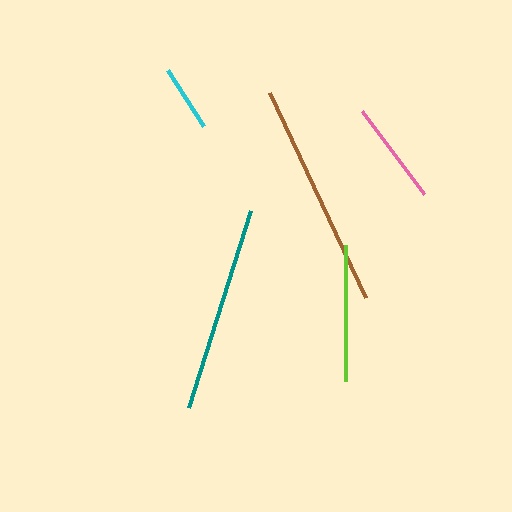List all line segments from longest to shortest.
From longest to shortest: brown, teal, lime, pink, cyan.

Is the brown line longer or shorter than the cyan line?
The brown line is longer than the cyan line.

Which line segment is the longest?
The brown line is the longest at approximately 226 pixels.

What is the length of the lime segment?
The lime segment is approximately 135 pixels long.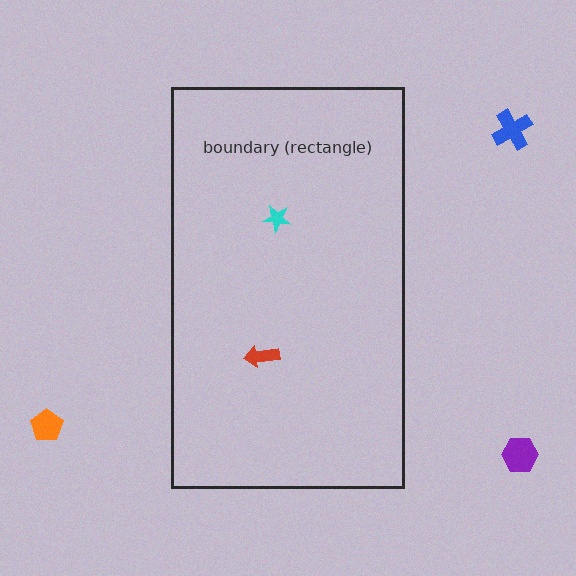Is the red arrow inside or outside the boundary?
Inside.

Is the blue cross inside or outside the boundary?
Outside.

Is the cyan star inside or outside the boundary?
Inside.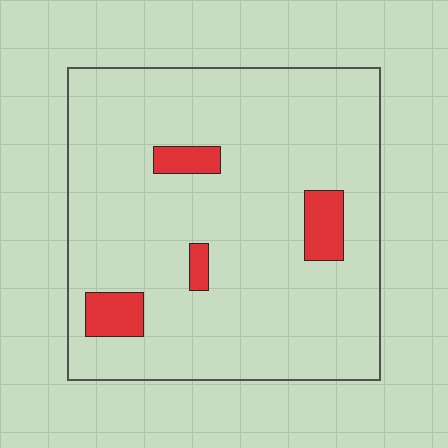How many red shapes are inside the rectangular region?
4.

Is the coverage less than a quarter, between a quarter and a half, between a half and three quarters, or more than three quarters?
Less than a quarter.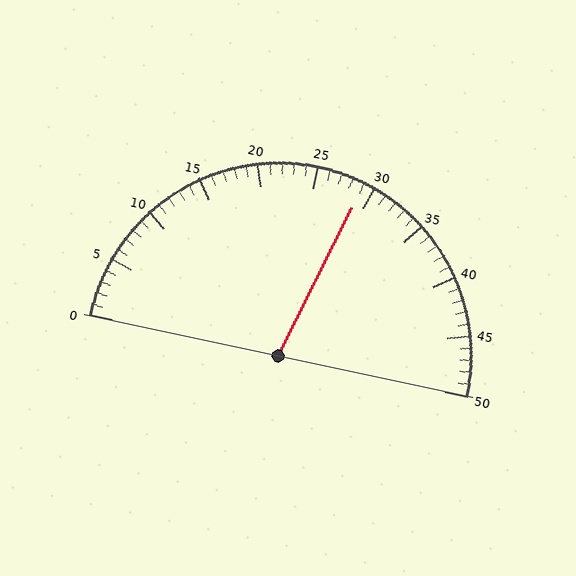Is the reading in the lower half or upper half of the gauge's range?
The reading is in the upper half of the range (0 to 50).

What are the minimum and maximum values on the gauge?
The gauge ranges from 0 to 50.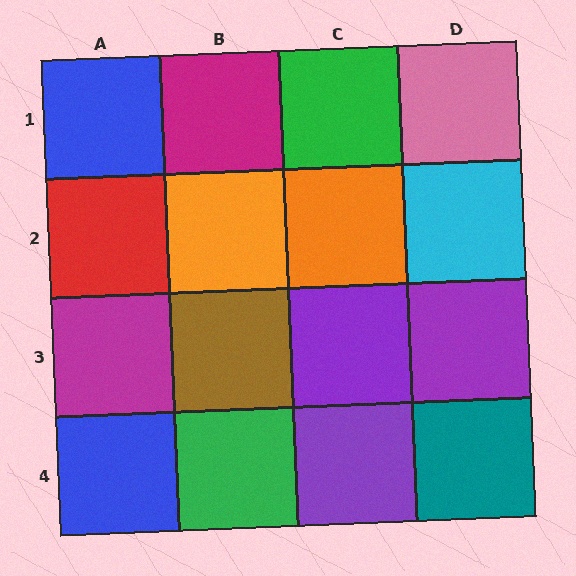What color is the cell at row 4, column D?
Teal.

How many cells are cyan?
1 cell is cyan.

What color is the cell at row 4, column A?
Blue.